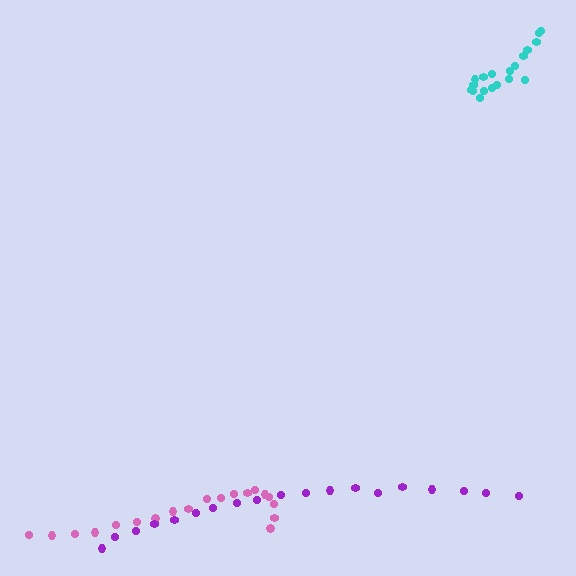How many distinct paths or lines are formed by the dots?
There are 3 distinct paths.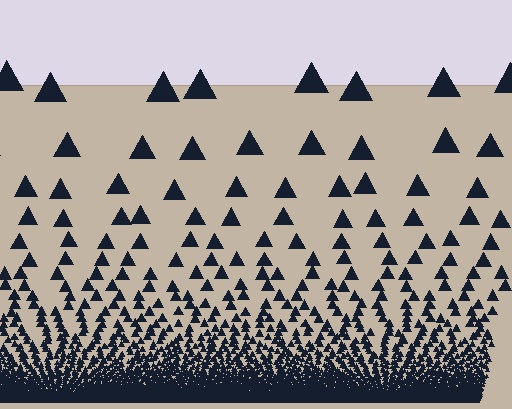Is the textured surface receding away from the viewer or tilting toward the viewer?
The surface appears to tilt toward the viewer. Texture elements get larger and sparser toward the top.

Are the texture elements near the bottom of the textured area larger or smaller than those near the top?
Smaller. The gradient is inverted — elements near the bottom are smaller and denser.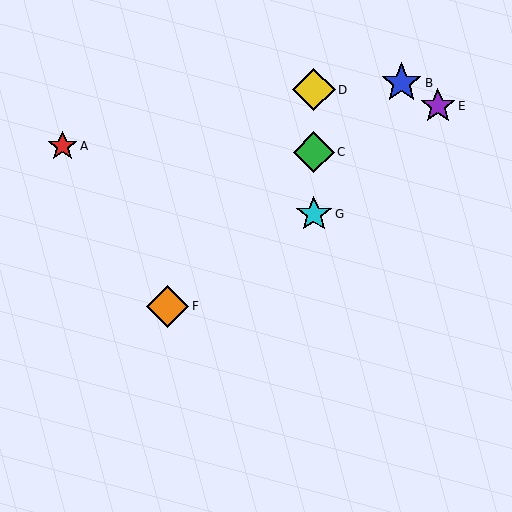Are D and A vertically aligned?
No, D is at x≈314 and A is at x≈62.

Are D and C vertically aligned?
Yes, both are at x≈314.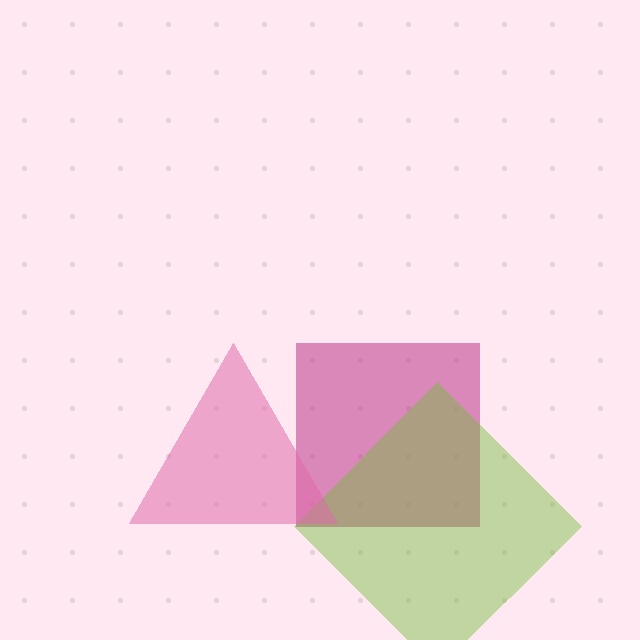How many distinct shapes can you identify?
There are 3 distinct shapes: a magenta square, a lime diamond, a pink triangle.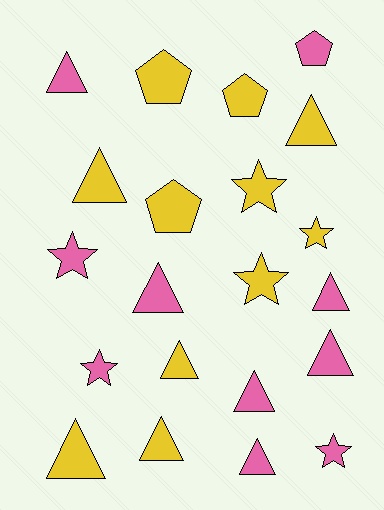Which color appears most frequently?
Yellow, with 11 objects.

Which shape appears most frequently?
Triangle, with 11 objects.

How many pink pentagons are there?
There is 1 pink pentagon.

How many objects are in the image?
There are 21 objects.